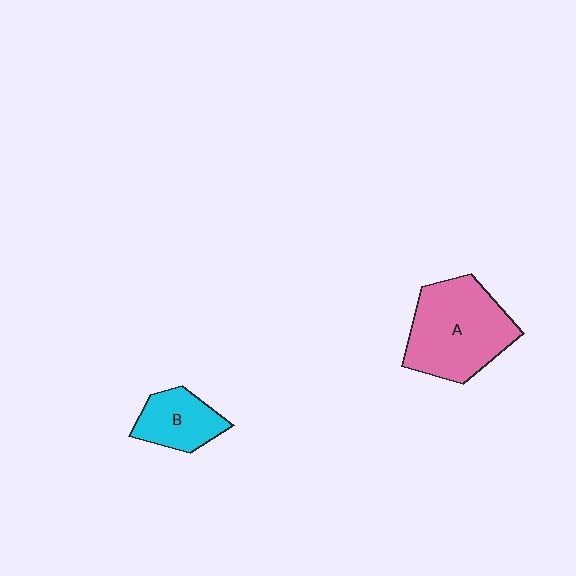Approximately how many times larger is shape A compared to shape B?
Approximately 2.0 times.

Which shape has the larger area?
Shape A (pink).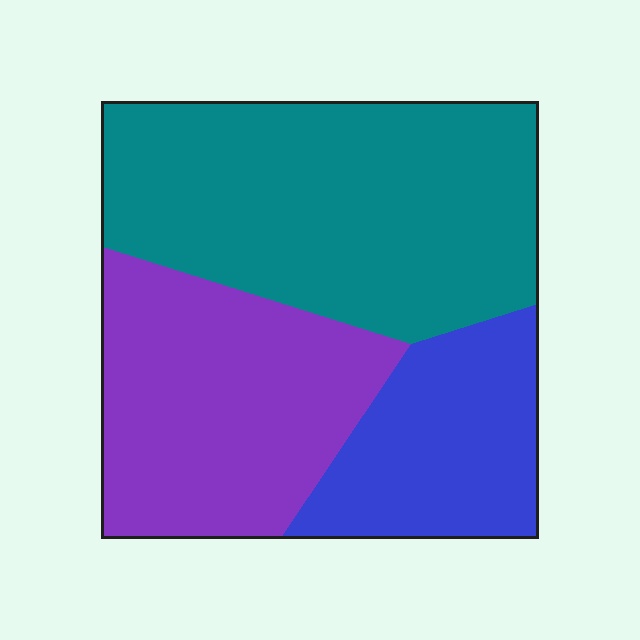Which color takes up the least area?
Blue, at roughly 20%.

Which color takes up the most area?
Teal, at roughly 45%.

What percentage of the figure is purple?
Purple covers 33% of the figure.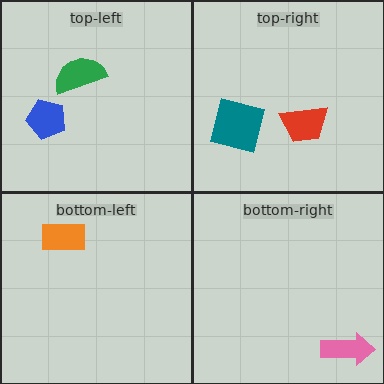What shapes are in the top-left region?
The blue pentagon, the green semicircle.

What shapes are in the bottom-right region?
The pink arrow.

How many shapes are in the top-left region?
2.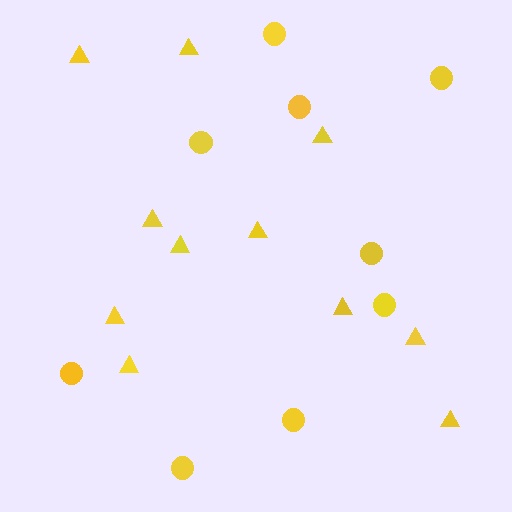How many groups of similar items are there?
There are 2 groups: one group of circles (9) and one group of triangles (11).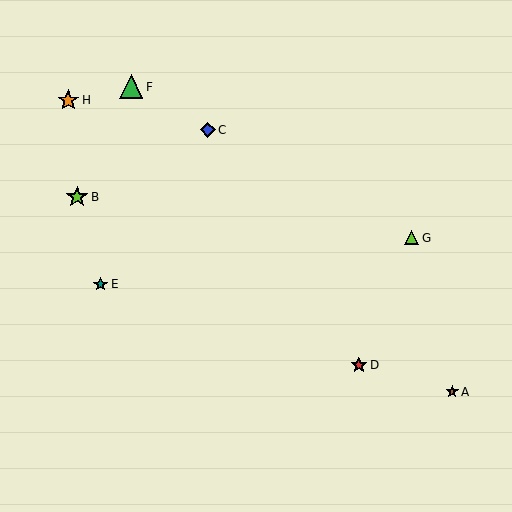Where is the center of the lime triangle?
The center of the lime triangle is at (412, 238).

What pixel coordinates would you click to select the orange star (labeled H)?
Click at (68, 100) to select the orange star H.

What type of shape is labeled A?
Shape A is a brown star.